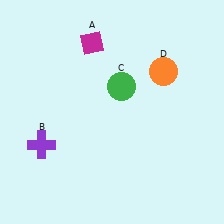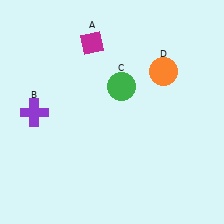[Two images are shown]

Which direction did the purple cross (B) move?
The purple cross (B) moved up.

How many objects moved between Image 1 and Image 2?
1 object moved between the two images.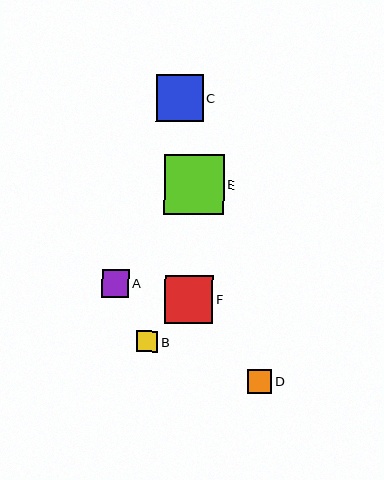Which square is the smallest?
Square B is the smallest with a size of approximately 21 pixels.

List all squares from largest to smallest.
From largest to smallest: E, F, C, A, D, B.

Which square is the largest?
Square E is the largest with a size of approximately 59 pixels.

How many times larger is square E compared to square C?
Square E is approximately 1.3 times the size of square C.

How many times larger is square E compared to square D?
Square E is approximately 2.5 times the size of square D.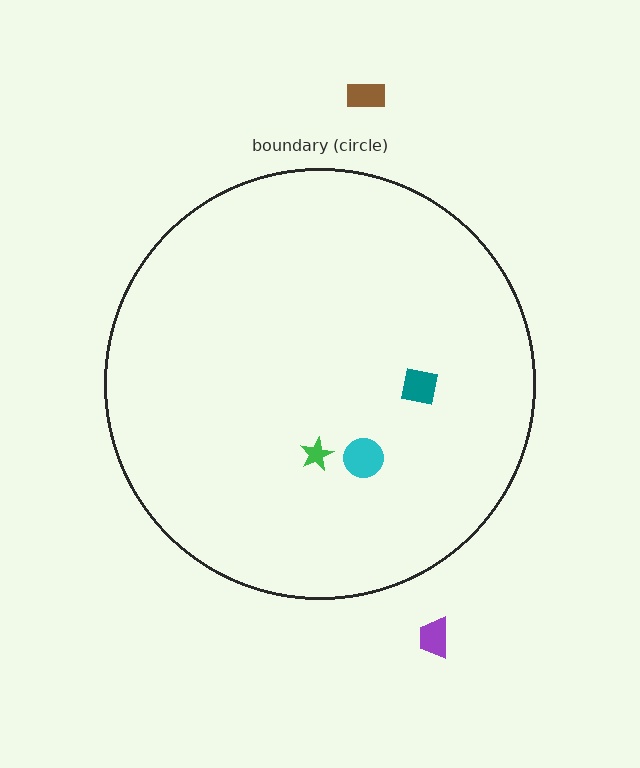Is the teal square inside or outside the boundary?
Inside.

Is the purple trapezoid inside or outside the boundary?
Outside.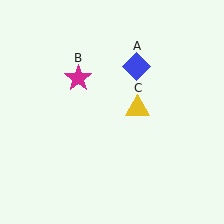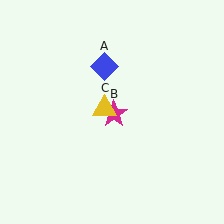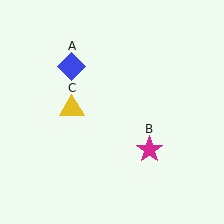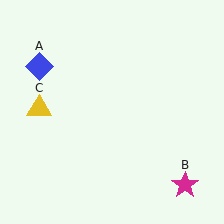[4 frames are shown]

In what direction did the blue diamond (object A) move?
The blue diamond (object A) moved left.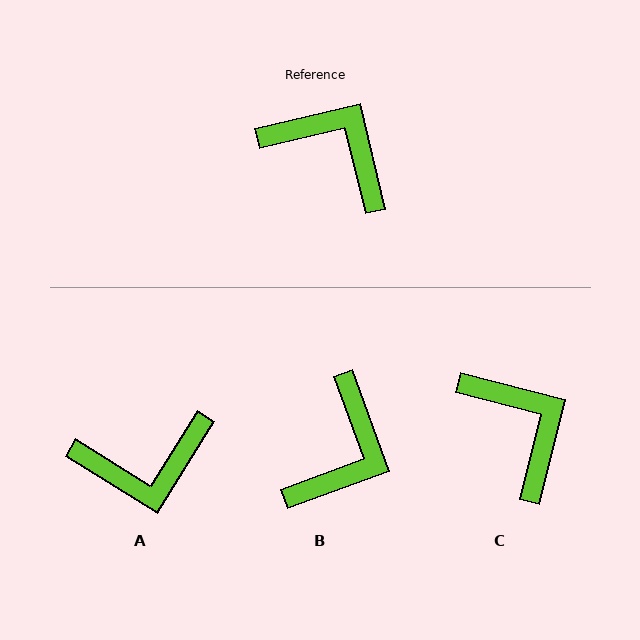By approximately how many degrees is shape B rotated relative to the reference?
Approximately 84 degrees clockwise.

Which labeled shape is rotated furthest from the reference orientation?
A, about 135 degrees away.